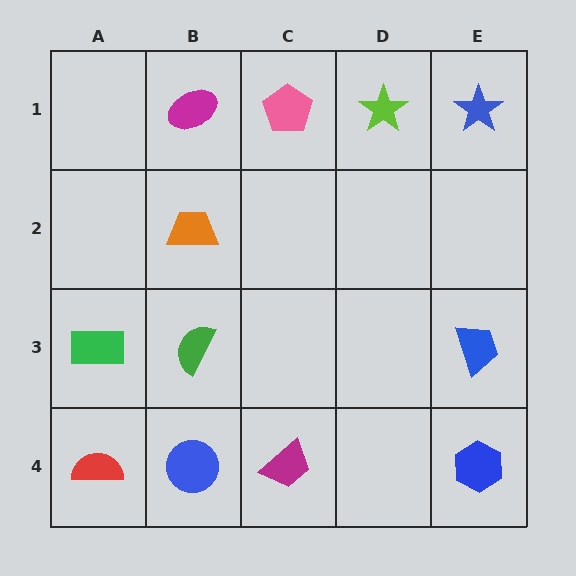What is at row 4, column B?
A blue circle.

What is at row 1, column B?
A magenta ellipse.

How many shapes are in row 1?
4 shapes.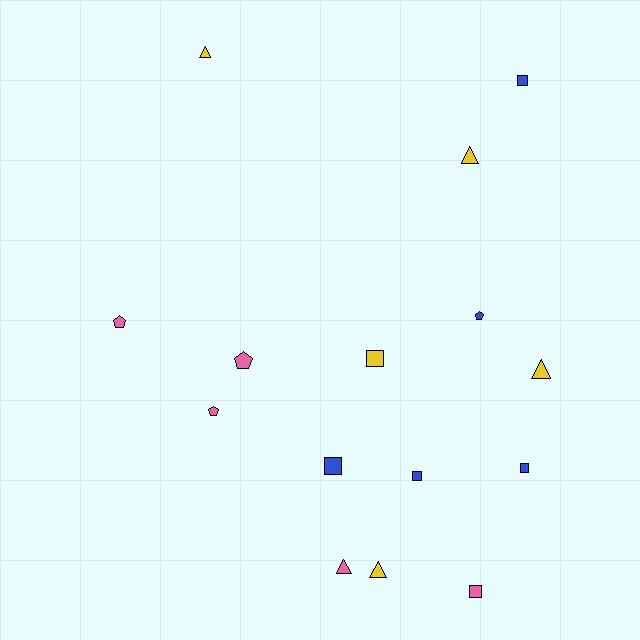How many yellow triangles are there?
There are 4 yellow triangles.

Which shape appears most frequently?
Square, with 6 objects.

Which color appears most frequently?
Yellow, with 5 objects.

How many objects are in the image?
There are 15 objects.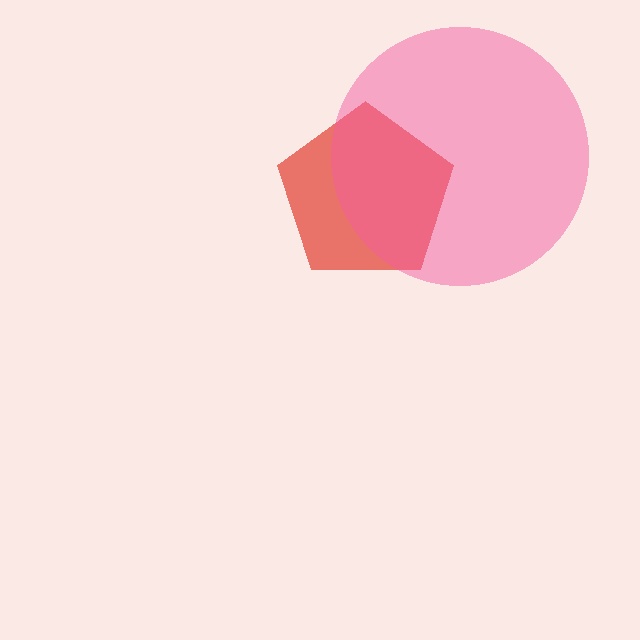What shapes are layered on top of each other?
The layered shapes are: a red pentagon, a pink circle.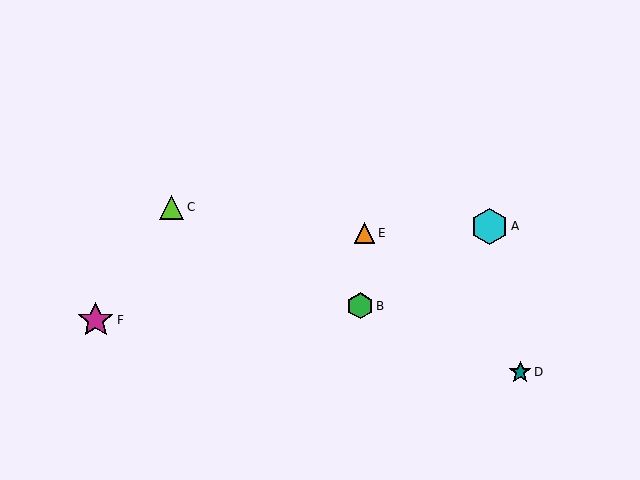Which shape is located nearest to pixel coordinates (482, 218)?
The cyan hexagon (labeled A) at (489, 226) is nearest to that location.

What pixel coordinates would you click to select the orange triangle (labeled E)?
Click at (364, 233) to select the orange triangle E.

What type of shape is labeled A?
Shape A is a cyan hexagon.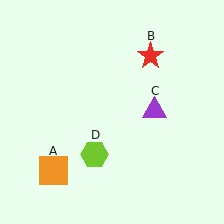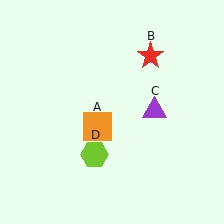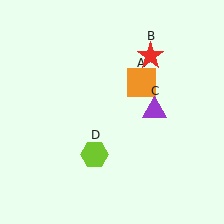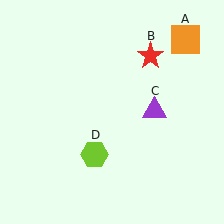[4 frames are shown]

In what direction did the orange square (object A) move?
The orange square (object A) moved up and to the right.